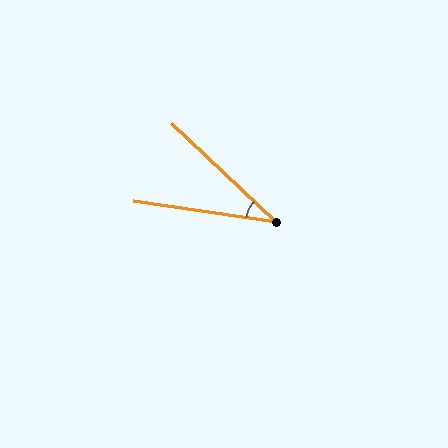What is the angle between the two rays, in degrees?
Approximately 35 degrees.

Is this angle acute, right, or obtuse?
It is acute.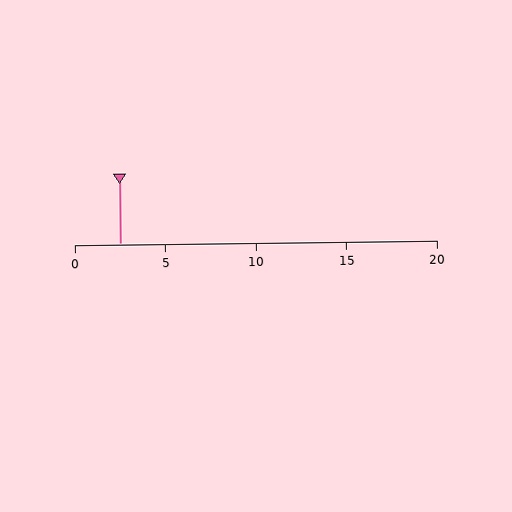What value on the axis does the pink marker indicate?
The marker indicates approximately 2.5.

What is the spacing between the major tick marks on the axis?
The major ticks are spaced 5 apart.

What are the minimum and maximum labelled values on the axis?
The axis runs from 0 to 20.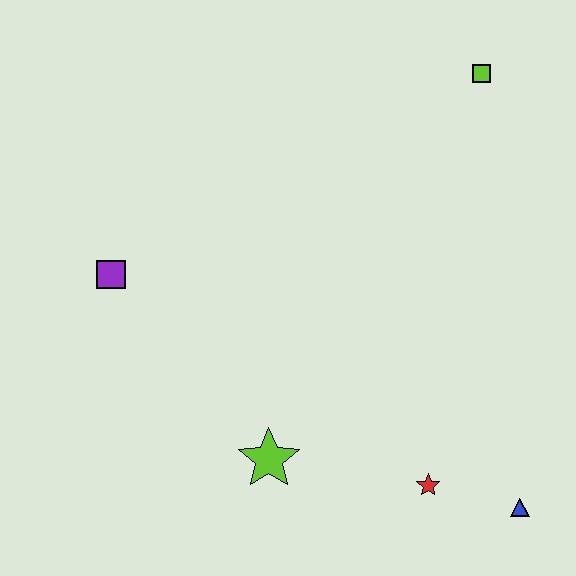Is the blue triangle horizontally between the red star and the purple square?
No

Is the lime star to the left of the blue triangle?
Yes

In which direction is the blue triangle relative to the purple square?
The blue triangle is to the right of the purple square.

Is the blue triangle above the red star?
No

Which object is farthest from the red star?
The lime square is farthest from the red star.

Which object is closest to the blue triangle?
The red star is closest to the blue triangle.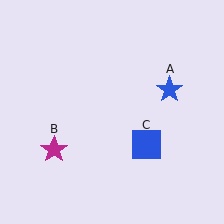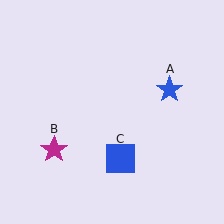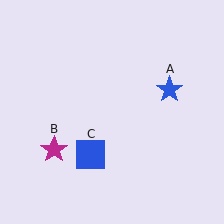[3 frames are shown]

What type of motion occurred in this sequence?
The blue square (object C) rotated clockwise around the center of the scene.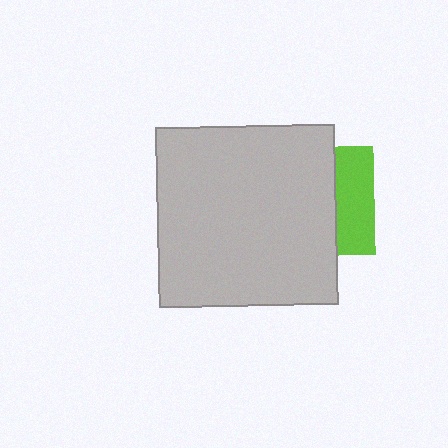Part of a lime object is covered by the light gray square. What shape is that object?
It is a square.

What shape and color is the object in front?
The object in front is a light gray square.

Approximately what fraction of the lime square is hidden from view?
Roughly 65% of the lime square is hidden behind the light gray square.